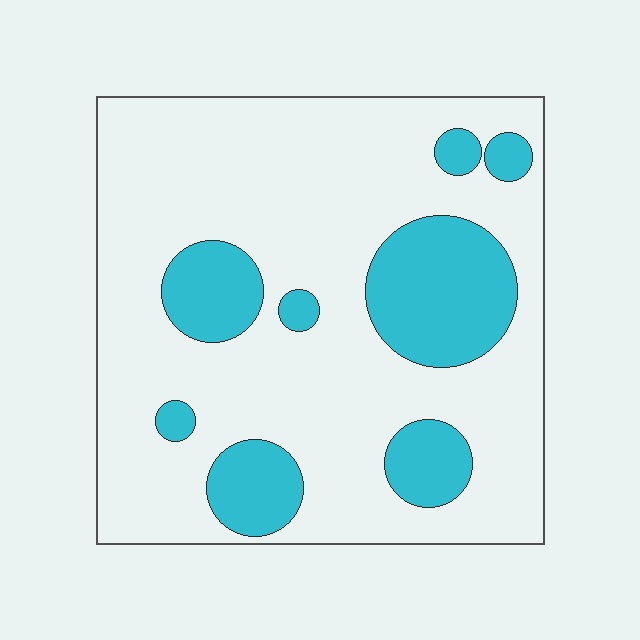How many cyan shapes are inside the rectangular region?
8.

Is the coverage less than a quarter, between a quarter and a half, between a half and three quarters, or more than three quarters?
Less than a quarter.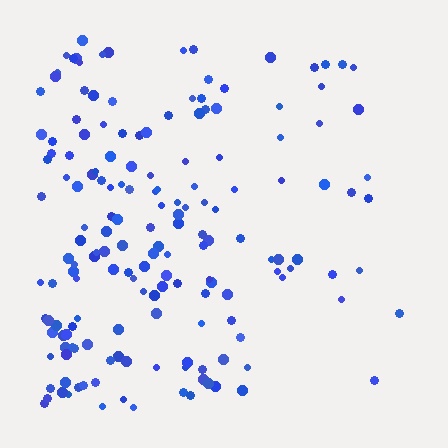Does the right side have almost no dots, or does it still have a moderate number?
Still a moderate number, just noticeably fewer than the left.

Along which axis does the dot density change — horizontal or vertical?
Horizontal.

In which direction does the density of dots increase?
From right to left, with the left side densest.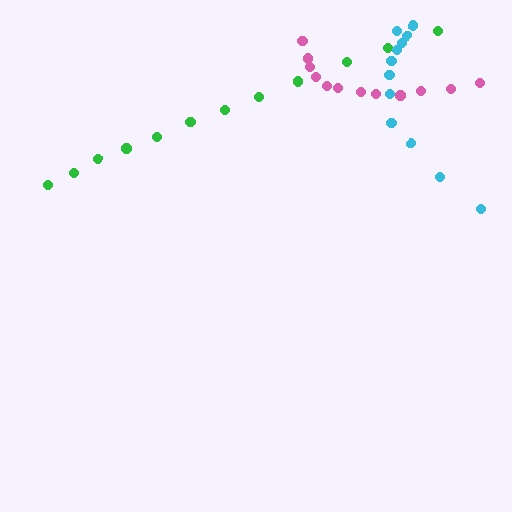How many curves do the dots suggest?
There are 3 distinct paths.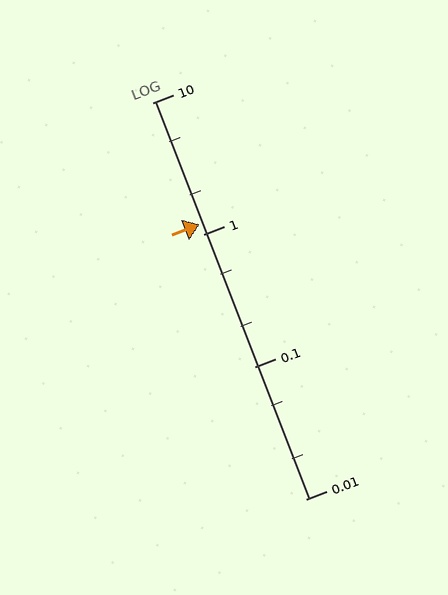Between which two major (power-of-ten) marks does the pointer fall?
The pointer is between 1 and 10.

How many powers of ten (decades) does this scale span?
The scale spans 3 decades, from 0.01 to 10.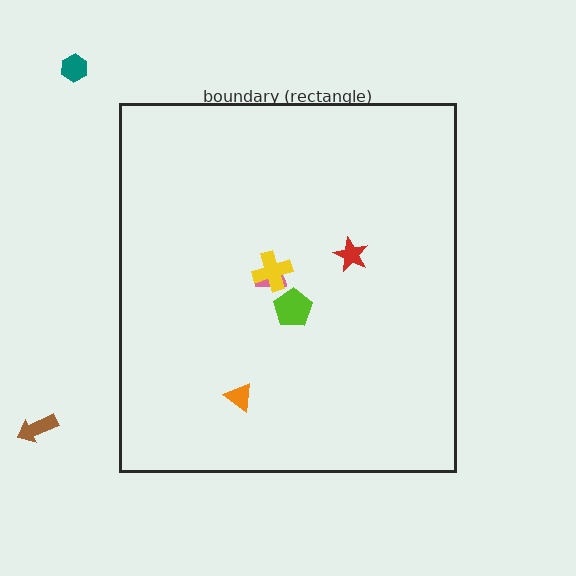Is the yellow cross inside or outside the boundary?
Inside.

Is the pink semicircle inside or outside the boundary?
Inside.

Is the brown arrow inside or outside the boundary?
Outside.